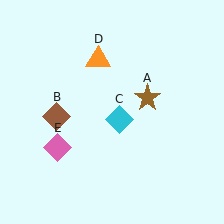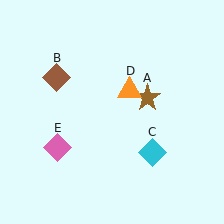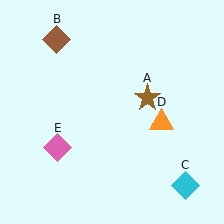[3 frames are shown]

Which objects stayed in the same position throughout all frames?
Brown star (object A) and pink diamond (object E) remained stationary.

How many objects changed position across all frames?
3 objects changed position: brown diamond (object B), cyan diamond (object C), orange triangle (object D).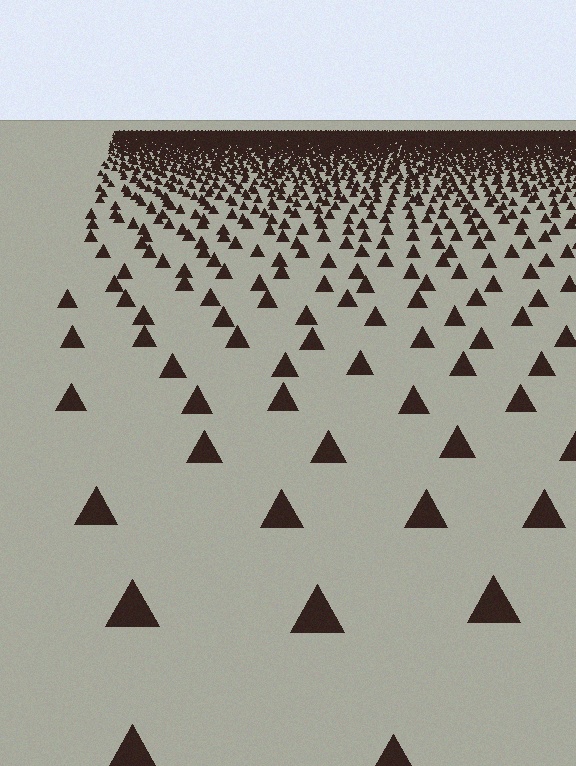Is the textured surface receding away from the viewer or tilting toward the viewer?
The surface is receding away from the viewer. Texture elements get smaller and denser toward the top.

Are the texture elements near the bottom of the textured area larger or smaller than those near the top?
Larger. Near the bottom, elements are closer to the viewer and appear at a bigger on-screen size.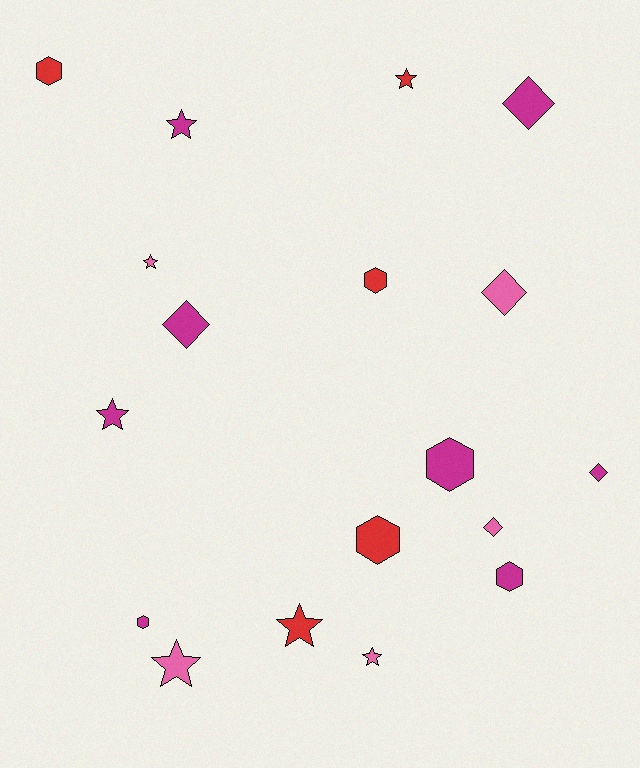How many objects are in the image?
There are 18 objects.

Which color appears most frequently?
Magenta, with 8 objects.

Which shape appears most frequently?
Star, with 7 objects.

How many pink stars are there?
There are 3 pink stars.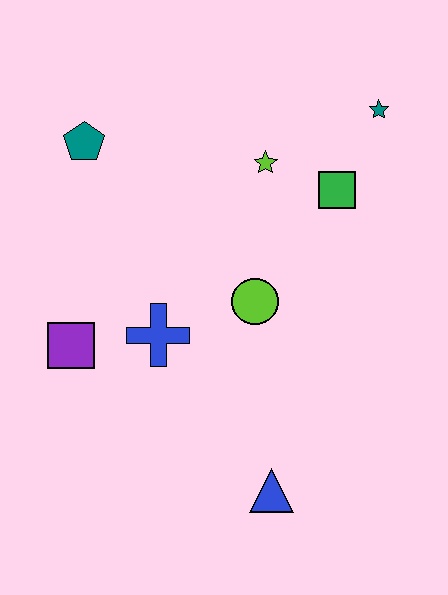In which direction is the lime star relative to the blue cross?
The lime star is above the blue cross.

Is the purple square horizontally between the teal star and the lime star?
No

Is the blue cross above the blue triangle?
Yes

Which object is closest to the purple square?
The blue cross is closest to the purple square.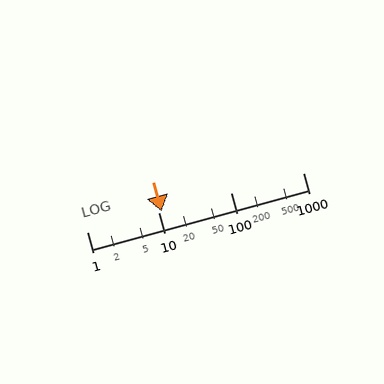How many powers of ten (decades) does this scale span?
The scale spans 3 decades, from 1 to 1000.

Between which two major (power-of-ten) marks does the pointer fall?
The pointer is between 10 and 100.